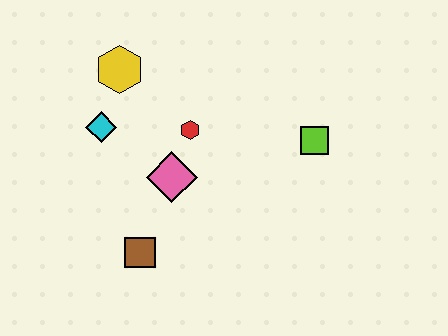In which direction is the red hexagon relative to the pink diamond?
The red hexagon is above the pink diamond.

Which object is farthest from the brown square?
The lime square is farthest from the brown square.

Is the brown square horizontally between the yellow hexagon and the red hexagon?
Yes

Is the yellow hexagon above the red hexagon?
Yes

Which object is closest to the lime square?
The red hexagon is closest to the lime square.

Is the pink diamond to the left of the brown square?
No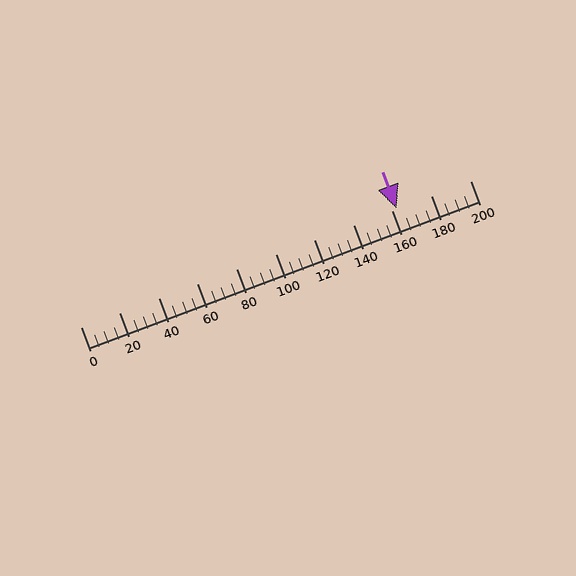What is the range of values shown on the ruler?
The ruler shows values from 0 to 200.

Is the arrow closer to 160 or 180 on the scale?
The arrow is closer to 160.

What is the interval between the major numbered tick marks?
The major tick marks are spaced 20 units apart.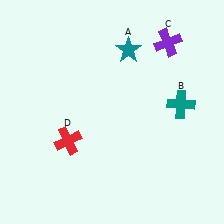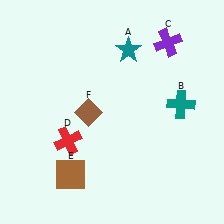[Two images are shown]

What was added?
A brown square (E), a brown diamond (F) were added in Image 2.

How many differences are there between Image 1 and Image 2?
There are 2 differences between the two images.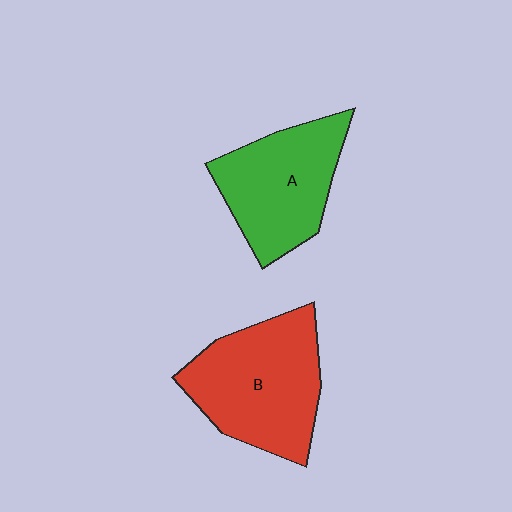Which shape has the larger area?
Shape B (red).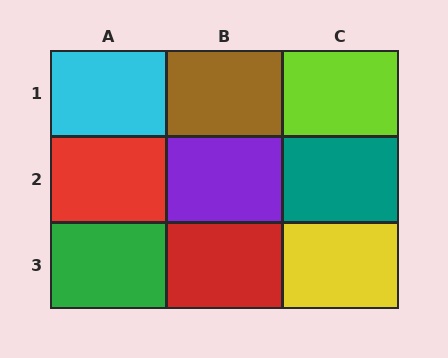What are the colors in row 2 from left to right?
Red, purple, teal.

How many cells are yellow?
1 cell is yellow.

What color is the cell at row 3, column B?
Red.